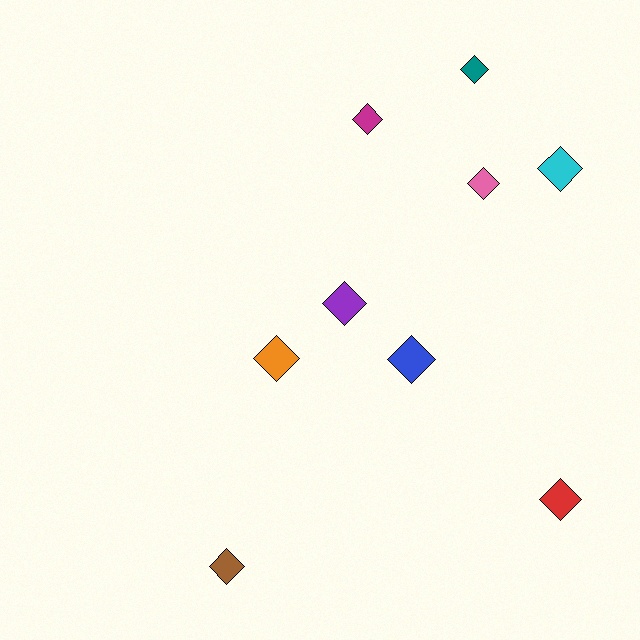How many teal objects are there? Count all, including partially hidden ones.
There is 1 teal object.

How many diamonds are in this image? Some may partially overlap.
There are 9 diamonds.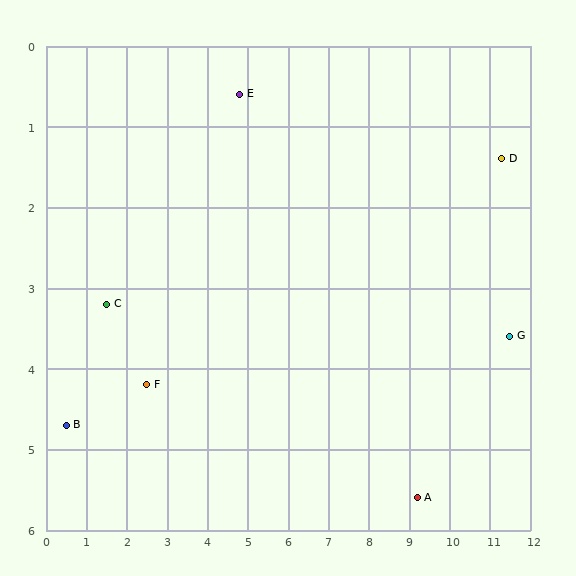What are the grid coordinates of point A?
Point A is at approximately (9.2, 5.6).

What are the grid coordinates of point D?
Point D is at approximately (11.3, 1.4).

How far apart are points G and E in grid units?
Points G and E are about 7.3 grid units apart.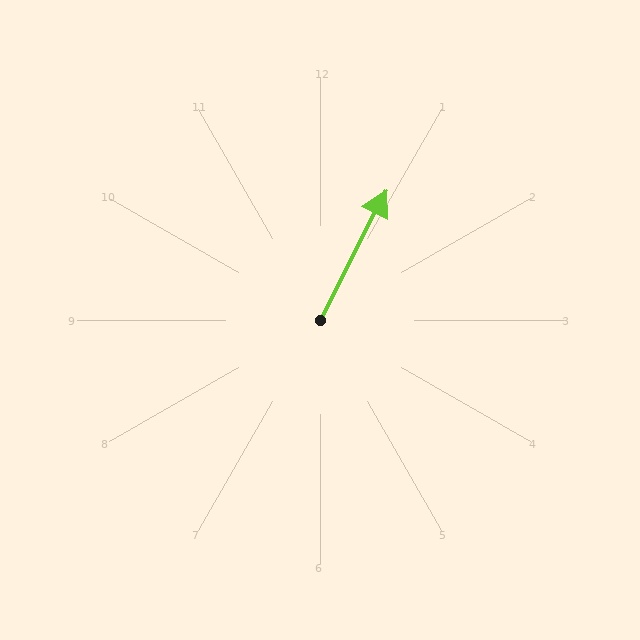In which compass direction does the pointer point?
Northeast.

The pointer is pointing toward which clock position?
Roughly 1 o'clock.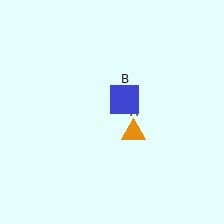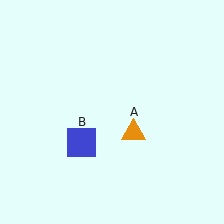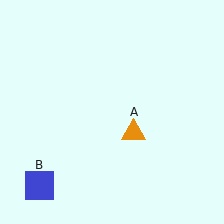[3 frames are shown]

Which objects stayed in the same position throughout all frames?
Orange triangle (object A) remained stationary.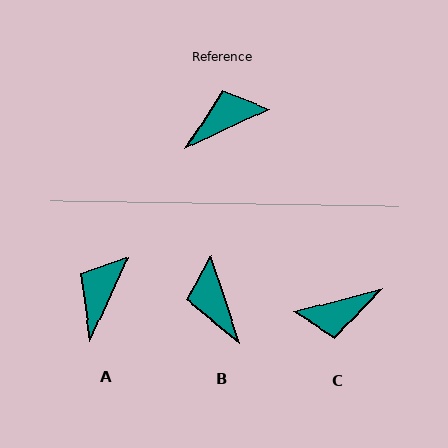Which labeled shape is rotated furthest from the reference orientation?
C, about 169 degrees away.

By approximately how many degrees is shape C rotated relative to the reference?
Approximately 169 degrees counter-clockwise.